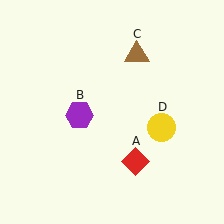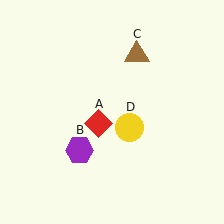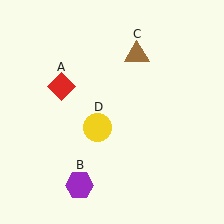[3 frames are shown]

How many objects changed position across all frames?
3 objects changed position: red diamond (object A), purple hexagon (object B), yellow circle (object D).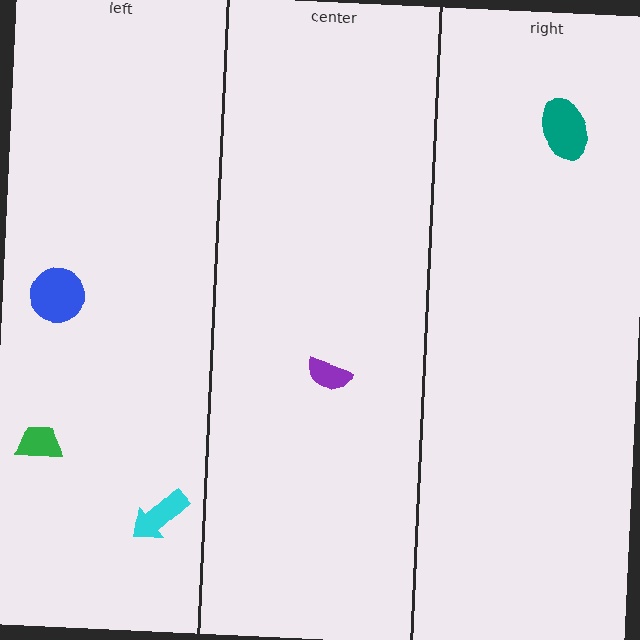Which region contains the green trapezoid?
The left region.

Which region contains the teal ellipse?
The right region.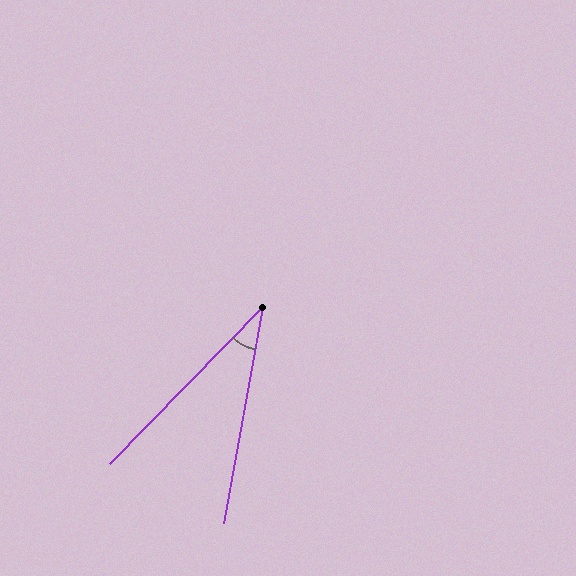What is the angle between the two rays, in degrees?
Approximately 34 degrees.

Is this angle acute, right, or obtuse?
It is acute.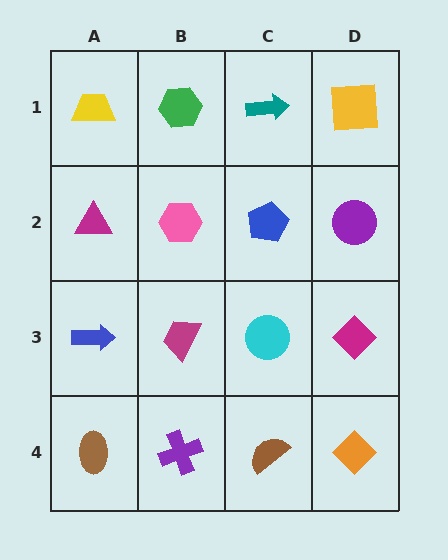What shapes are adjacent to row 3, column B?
A pink hexagon (row 2, column B), a purple cross (row 4, column B), a blue arrow (row 3, column A), a cyan circle (row 3, column C).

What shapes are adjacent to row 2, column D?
A yellow square (row 1, column D), a magenta diamond (row 3, column D), a blue pentagon (row 2, column C).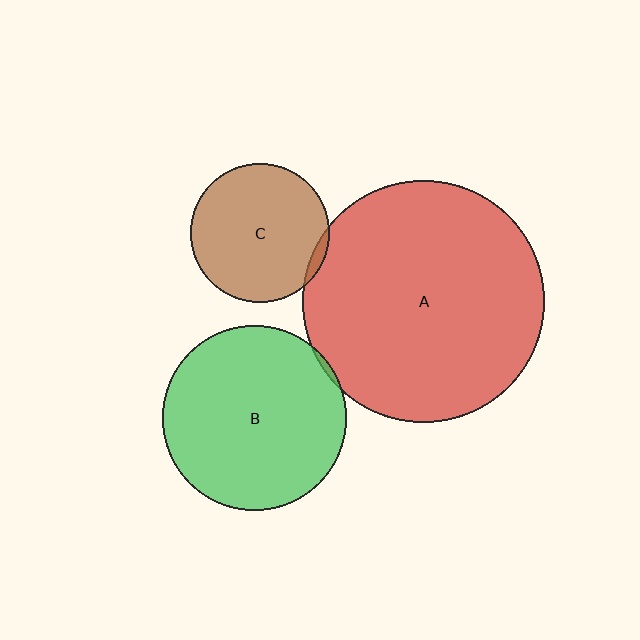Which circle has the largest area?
Circle A (red).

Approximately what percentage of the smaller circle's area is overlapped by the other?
Approximately 5%.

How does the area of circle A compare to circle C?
Approximately 3.0 times.